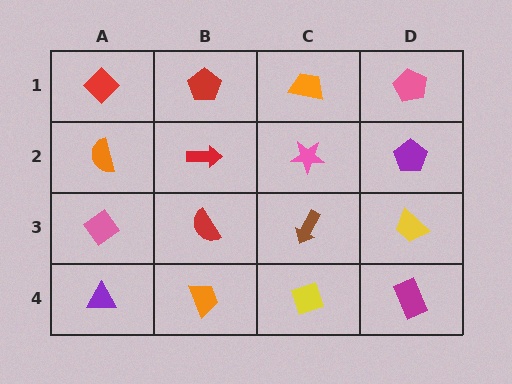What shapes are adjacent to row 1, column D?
A purple pentagon (row 2, column D), an orange trapezoid (row 1, column C).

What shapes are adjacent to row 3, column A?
An orange semicircle (row 2, column A), a purple triangle (row 4, column A), a red semicircle (row 3, column B).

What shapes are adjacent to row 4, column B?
A red semicircle (row 3, column B), a purple triangle (row 4, column A), a yellow diamond (row 4, column C).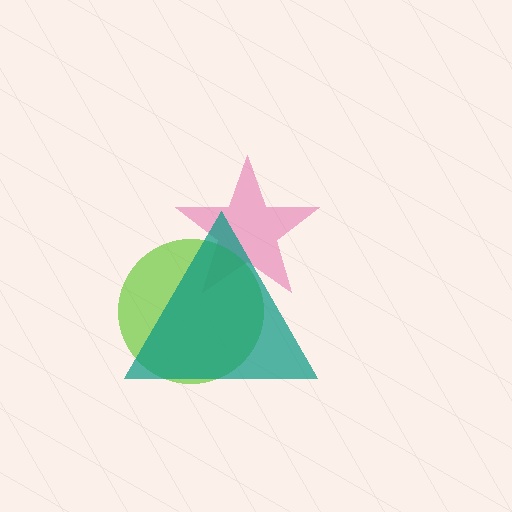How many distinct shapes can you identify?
There are 3 distinct shapes: a pink star, a lime circle, a teal triangle.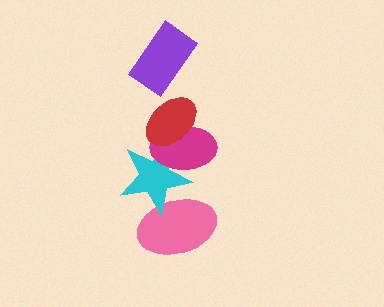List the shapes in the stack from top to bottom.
From top to bottom: the purple rectangle, the red ellipse, the magenta ellipse, the cyan star, the pink ellipse.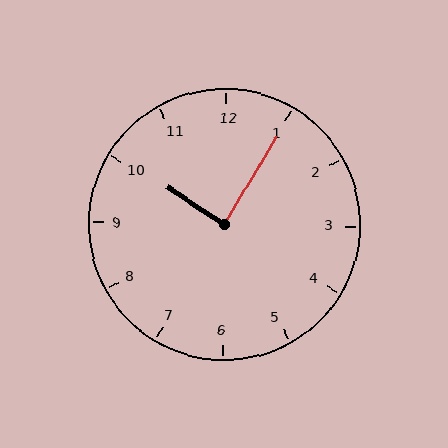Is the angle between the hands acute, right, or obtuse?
It is right.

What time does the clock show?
10:05.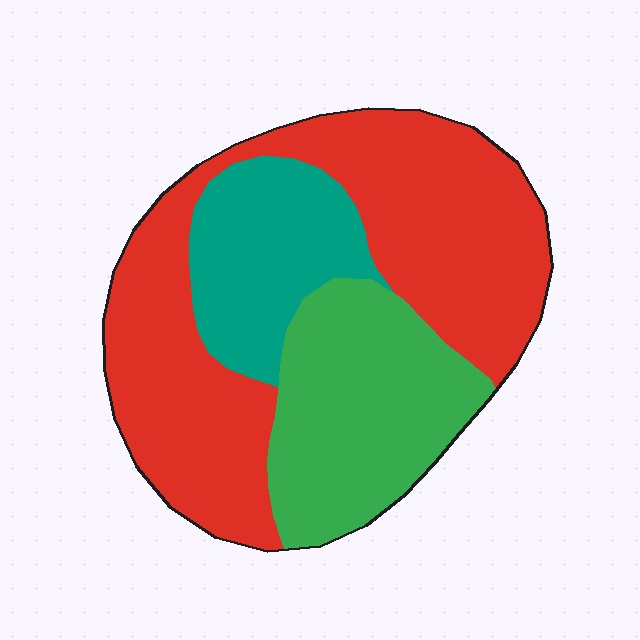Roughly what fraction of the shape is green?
Green takes up between a quarter and a half of the shape.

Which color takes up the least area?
Teal, at roughly 20%.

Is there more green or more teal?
Green.